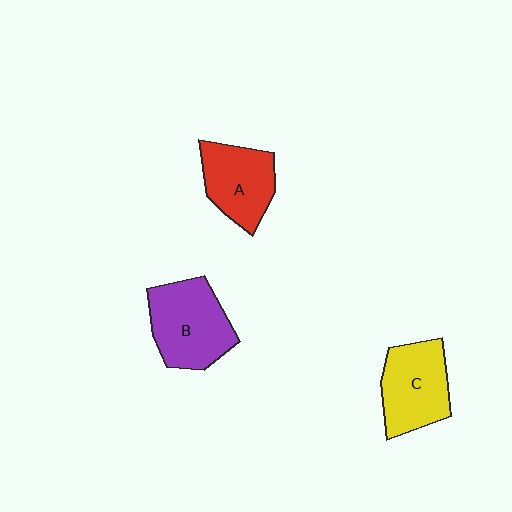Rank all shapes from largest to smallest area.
From largest to smallest: B (purple), C (yellow), A (red).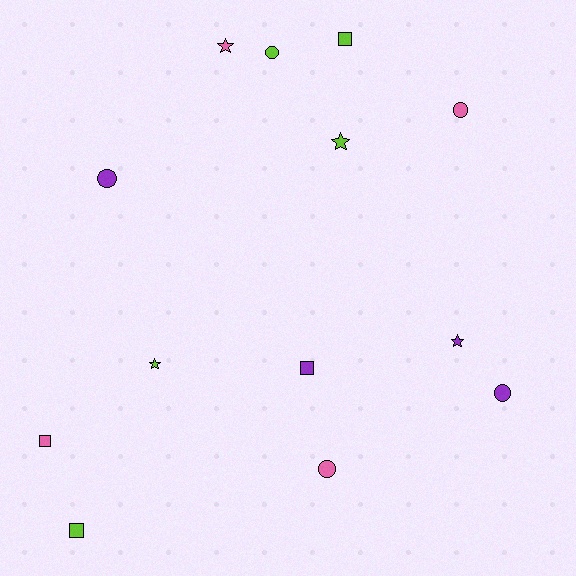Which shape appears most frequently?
Circle, with 5 objects.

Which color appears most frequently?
Lime, with 5 objects.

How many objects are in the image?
There are 13 objects.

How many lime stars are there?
There are 2 lime stars.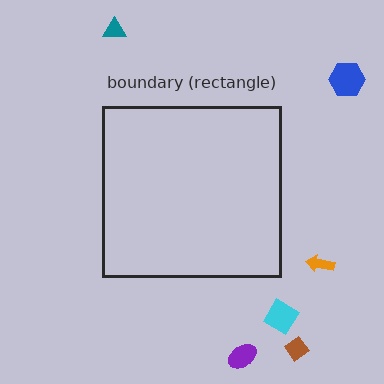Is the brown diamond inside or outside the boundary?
Outside.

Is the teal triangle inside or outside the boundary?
Outside.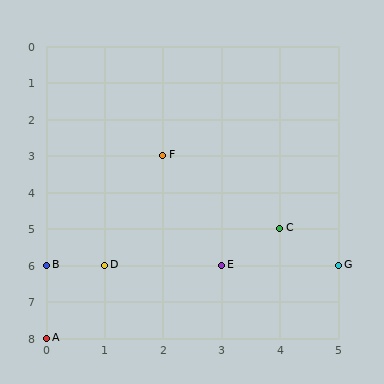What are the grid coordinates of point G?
Point G is at grid coordinates (5, 6).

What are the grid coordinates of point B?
Point B is at grid coordinates (0, 6).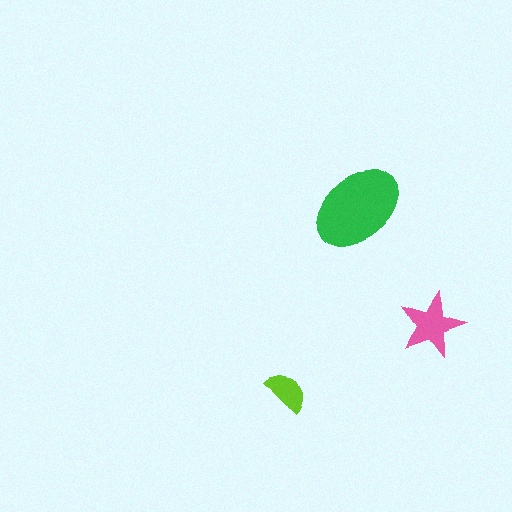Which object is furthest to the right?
The pink star is rightmost.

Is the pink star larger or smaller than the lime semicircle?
Larger.